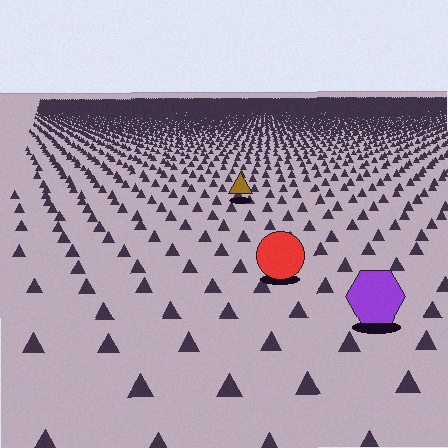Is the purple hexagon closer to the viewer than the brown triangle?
Yes. The purple hexagon is closer — you can tell from the texture gradient: the ground texture is coarser near it.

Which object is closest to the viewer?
The purple hexagon is closest. The texture marks near it are larger and more spread out.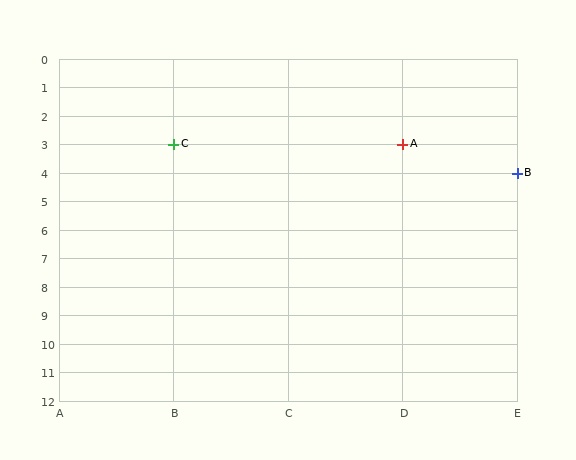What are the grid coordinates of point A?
Point A is at grid coordinates (D, 3).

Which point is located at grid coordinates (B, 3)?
Point C is at (B, 3).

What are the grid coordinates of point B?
Point B is at grid coordinates (E, 4).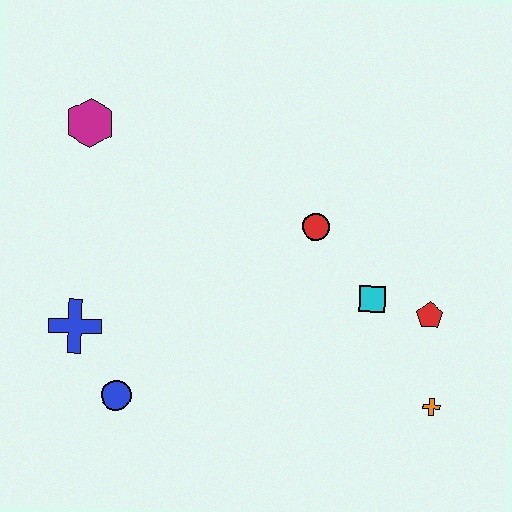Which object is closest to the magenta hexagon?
The blue cross is closest to the magenta hexagon.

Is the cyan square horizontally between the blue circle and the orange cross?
Yes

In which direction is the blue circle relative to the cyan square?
The blue circle is to the left of the cyan square.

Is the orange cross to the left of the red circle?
No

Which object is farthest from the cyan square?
The magenta hexagon is farthest from the cyan square.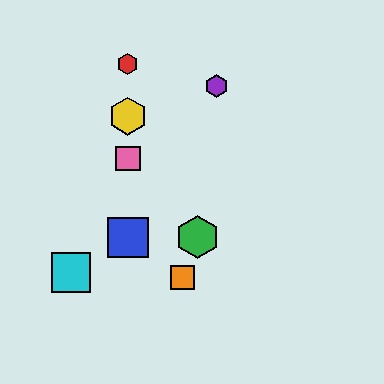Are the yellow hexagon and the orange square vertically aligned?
No, the yellow hexagon is at x≈128 and the orange square is at x≈183.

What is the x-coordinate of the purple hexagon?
The purple hexagon is at x≈217.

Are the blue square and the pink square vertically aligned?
Yes, both are at x≈128.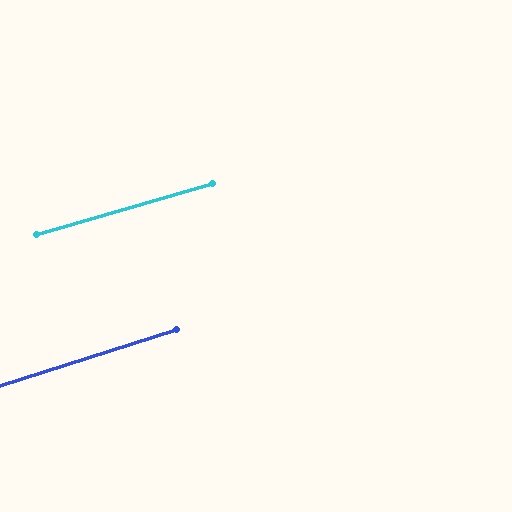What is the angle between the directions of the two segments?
Approximately 1 degree.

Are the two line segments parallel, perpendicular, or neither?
Parallel — their directions differ by only 1.4°.